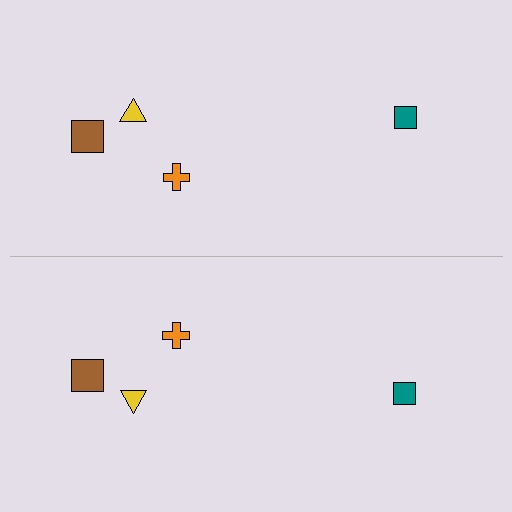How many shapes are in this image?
There are 8 shapes in this image.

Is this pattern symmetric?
Yes, this pattern has bilateral (reflection) symmetry.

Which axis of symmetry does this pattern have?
The pattern has a horizontal axis of symmetry running through the center of the image.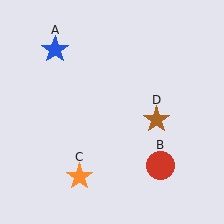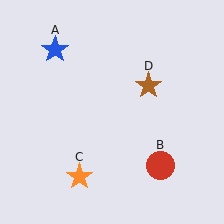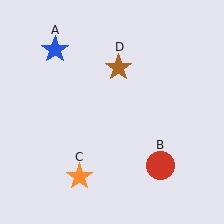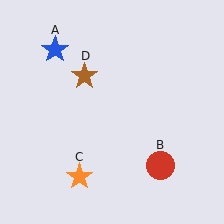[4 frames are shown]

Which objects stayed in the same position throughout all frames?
Blue star (object A) and red circle (object B) and orange star (object C) remained stationary.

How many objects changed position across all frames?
1 object changed position: brown star (object D).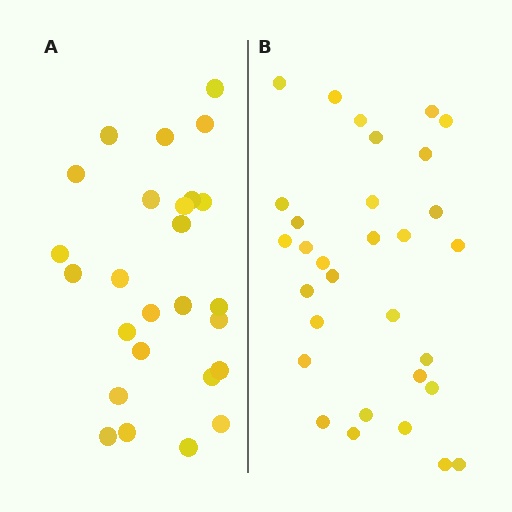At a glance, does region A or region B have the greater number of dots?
Region B (the right region) has more dots.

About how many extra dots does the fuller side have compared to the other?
Region B has about 5 more dots than region A.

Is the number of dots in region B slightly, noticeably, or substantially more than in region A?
Region B has only slightly more — the two regions are fairly close. The ratio is roughly 1.2 to 1.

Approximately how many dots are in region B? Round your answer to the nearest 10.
About 30 dots. (The exact count is 31, which rounds to 30.)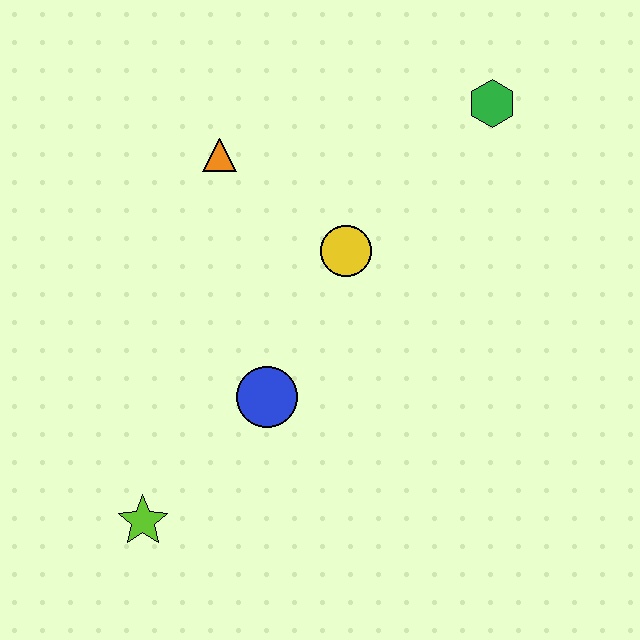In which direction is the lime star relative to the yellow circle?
The lime star is below the yellow circle.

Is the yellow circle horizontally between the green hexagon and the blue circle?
Yes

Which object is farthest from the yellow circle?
The lime star is farthest from the yellow circle.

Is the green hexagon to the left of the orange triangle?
No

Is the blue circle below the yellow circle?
Yes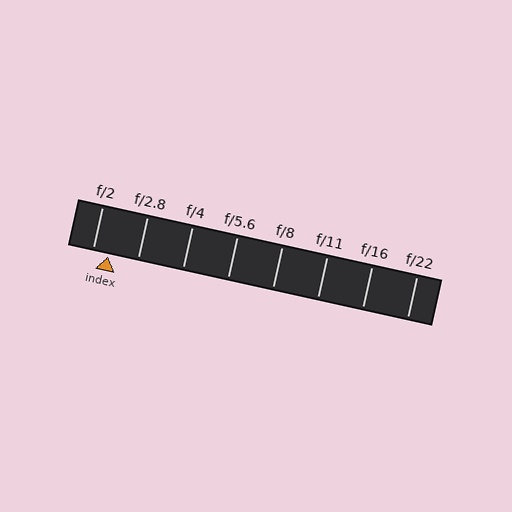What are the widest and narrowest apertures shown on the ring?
The widest aperture shown is f/2 and the narrowest is f/22.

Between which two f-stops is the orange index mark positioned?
The index mark is between f/2 and f/2.8.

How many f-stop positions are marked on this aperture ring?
There are 8 f-stop positions marked.